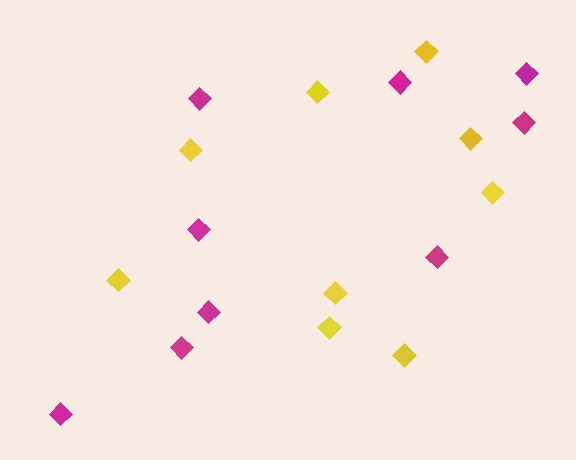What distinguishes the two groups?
There are 2 groups: one group of magenta diamonds (9) and one group of yellow diamonds (9).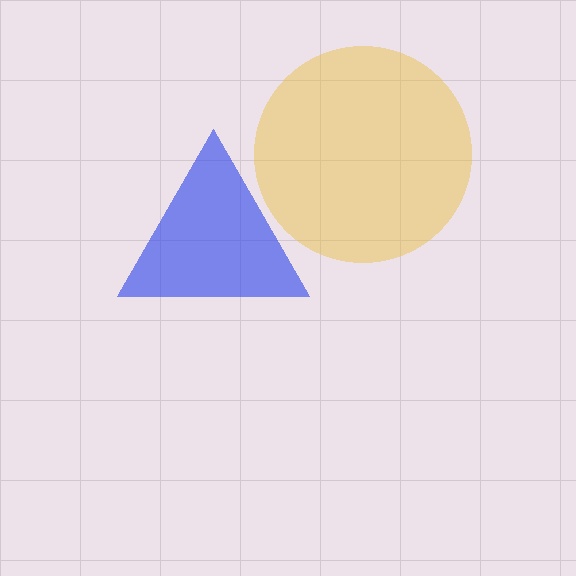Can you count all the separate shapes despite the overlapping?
Yes, there are 2 separate shapes.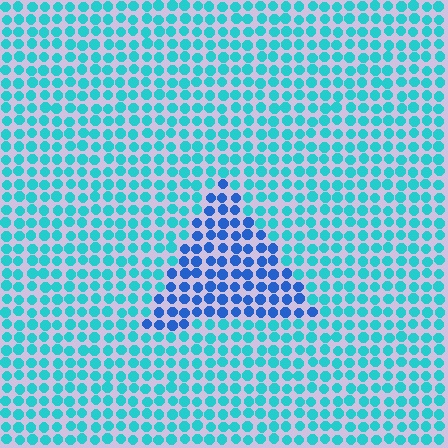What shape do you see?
I see a triangle.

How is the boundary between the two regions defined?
The boundary is defined purely by a slight shift in hue (about 39 degrees). Spacing, size, and orientation are identical on both sides.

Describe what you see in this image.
The image is filled with small cyan elements in a uniform arrangement. A triangle-shaped region is visible where the elements are tinted to a slightly different hue, forming a subtle color boundary.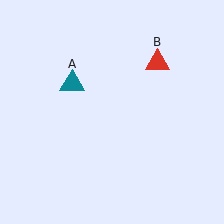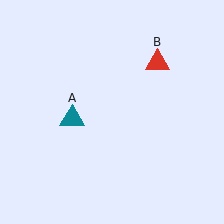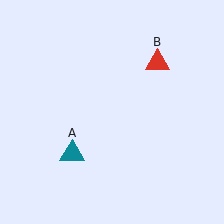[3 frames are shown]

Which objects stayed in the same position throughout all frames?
Red triangle (object B) remained stationary.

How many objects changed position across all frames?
1 object changed position: teal triangle (object A).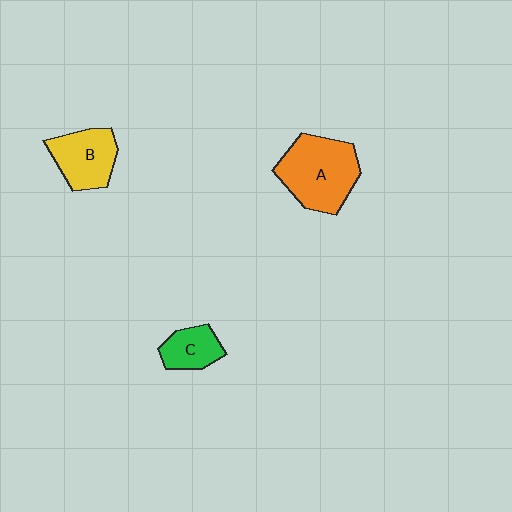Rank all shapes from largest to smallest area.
From largest to smallest: A (orange), B (yellow), C (green).